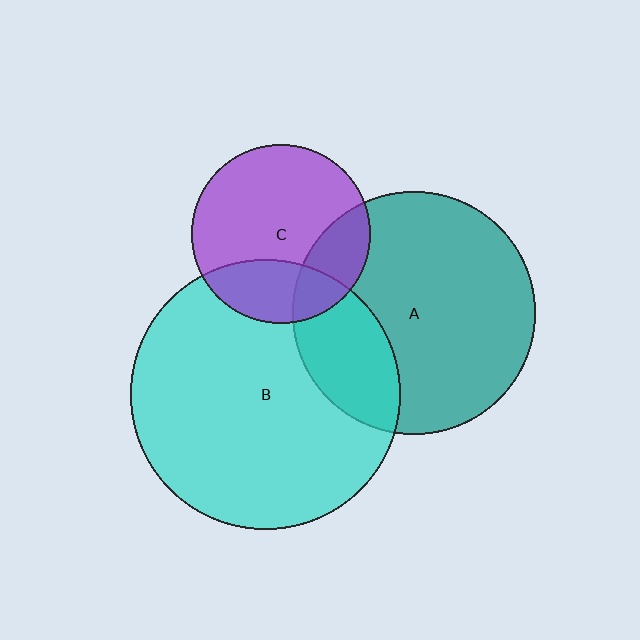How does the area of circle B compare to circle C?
Approximately 2.3 times.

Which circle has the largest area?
Circle B (cyan).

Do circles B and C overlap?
Yes.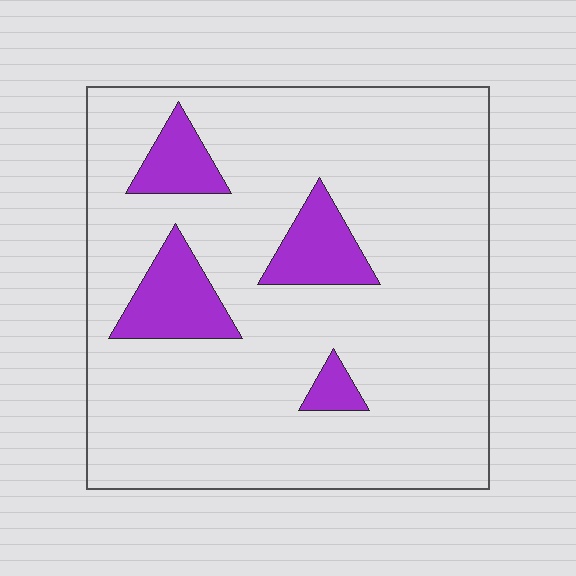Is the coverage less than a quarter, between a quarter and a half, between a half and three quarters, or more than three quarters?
Less than a quarter.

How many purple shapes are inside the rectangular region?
4.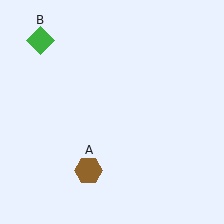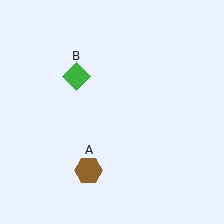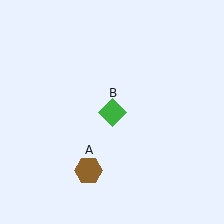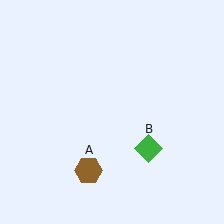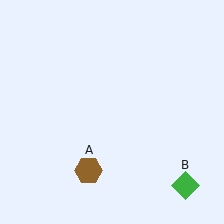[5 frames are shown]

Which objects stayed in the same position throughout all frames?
Brown hexagon (object A) remained stationary.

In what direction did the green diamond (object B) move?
The green diamond (object B) moved down and to the right.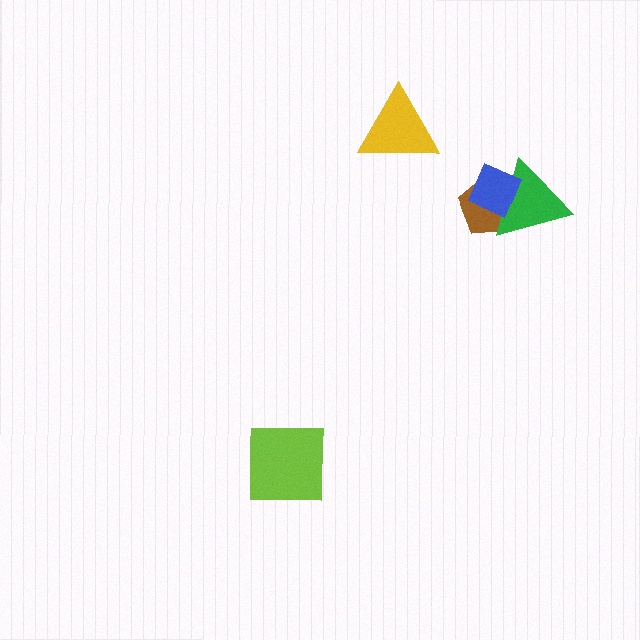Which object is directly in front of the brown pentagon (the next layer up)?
The green triangle is directly in front of the brown pentagon.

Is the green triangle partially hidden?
Yes, it is partially covered by another shape.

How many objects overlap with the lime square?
0 objects overlap with the lime square.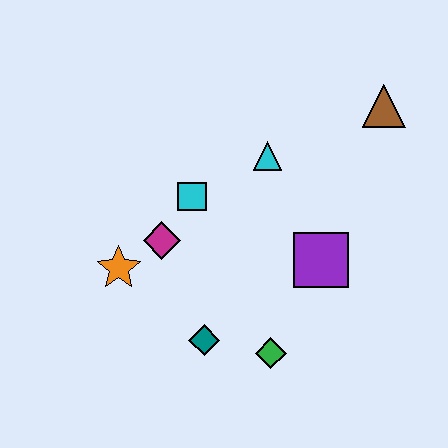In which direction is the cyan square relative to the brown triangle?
The cyan square is to the left of the brown triangle.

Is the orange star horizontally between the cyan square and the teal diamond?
No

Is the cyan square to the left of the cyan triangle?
Yes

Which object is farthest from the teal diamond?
The brown triangle is farthest from the teal diamond.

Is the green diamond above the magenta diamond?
No